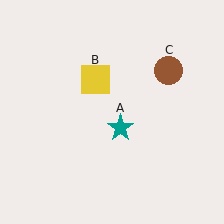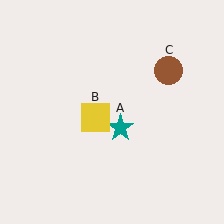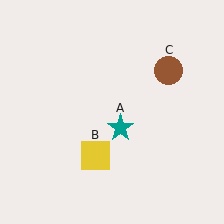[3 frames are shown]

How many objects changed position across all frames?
1 object changed position: yellow square (object B).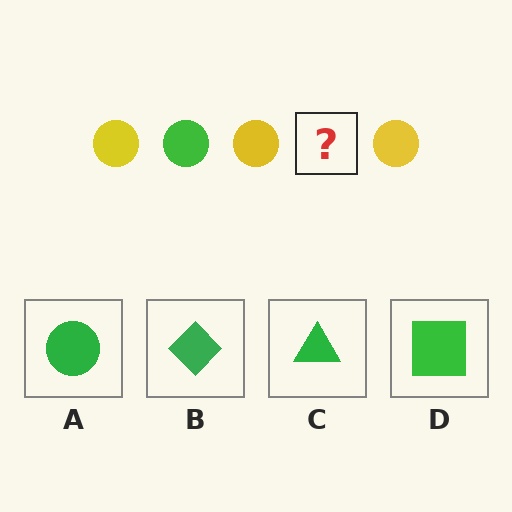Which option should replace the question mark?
Option A.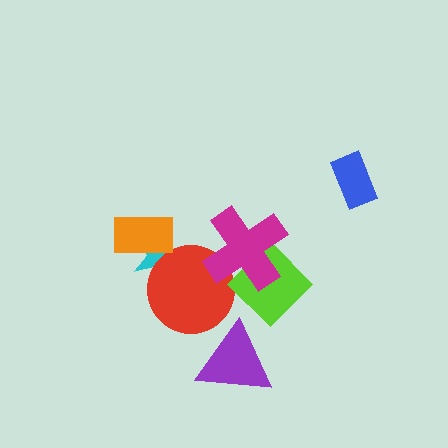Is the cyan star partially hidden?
Yes, it is partially covered by another shape.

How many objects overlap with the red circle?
2 objects overlap with the red circle.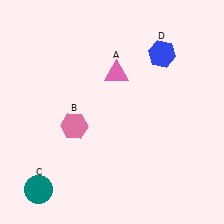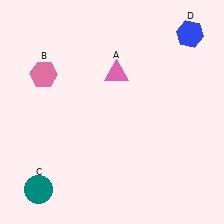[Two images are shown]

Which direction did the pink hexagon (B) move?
The pink hexagon (B) moved up.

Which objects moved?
The objects that moved are: the pink hexagon (B), the blue hexagon (D).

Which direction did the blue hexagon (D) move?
The blue hexagon (D) moved right.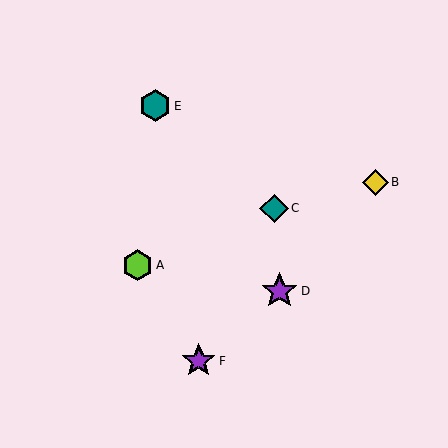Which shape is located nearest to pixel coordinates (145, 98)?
The teal hexagon (labeled E) at (155, 106) is nearest to that location.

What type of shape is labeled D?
Shape D is a purple star.